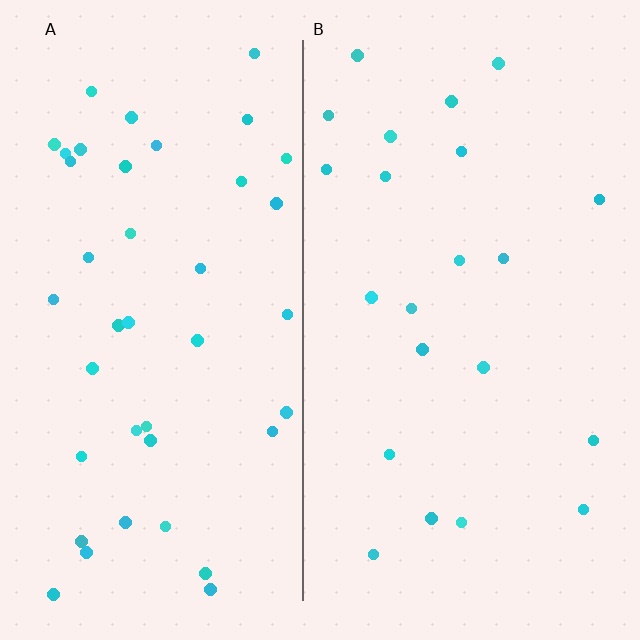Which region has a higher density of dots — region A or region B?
A (the left).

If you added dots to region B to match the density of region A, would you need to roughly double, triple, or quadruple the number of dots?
Approximately double.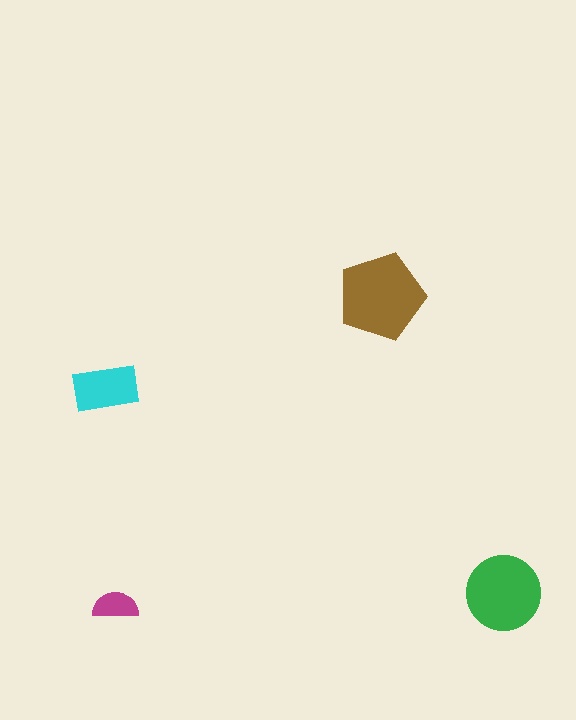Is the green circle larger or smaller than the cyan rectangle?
Larger.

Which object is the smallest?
The magenta semicircle.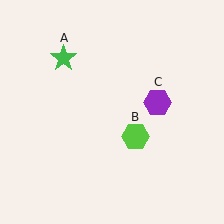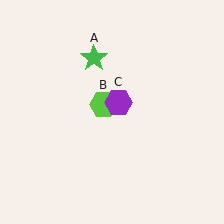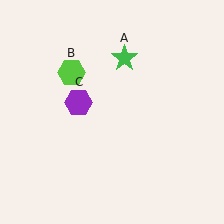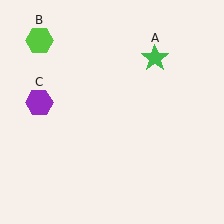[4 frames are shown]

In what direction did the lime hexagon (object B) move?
The lime hexagon (object B) moved up and to the left.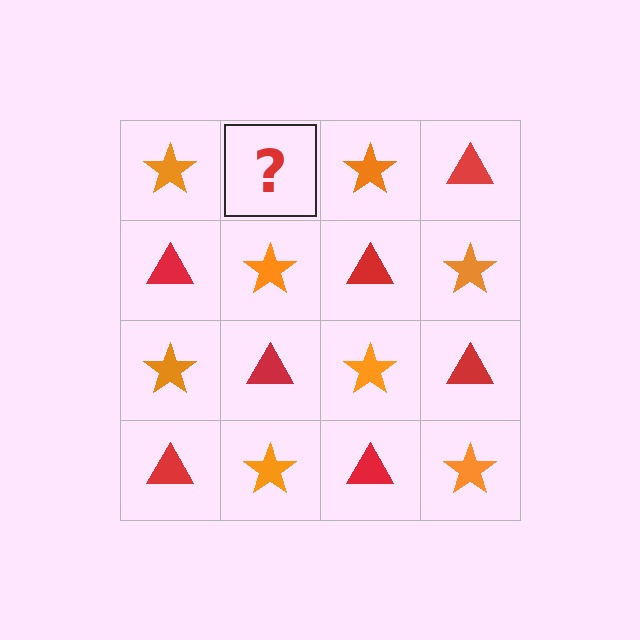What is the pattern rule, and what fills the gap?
The rule is that it alternates orange star and red triangle in a checkerboard pattern. The gap should be filled with a red triangle.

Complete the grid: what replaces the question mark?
The question mark should be replaced with a red triangle.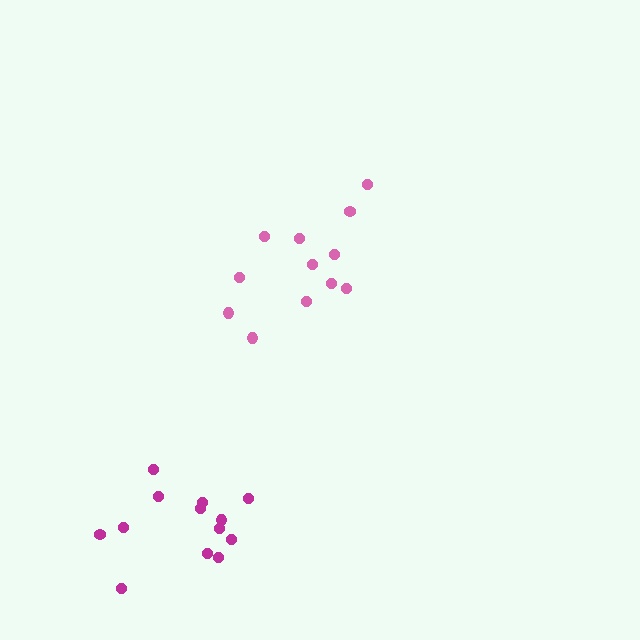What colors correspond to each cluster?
The clusters are colored: pink, magenta.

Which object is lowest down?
The magenta cluster is bottommost.